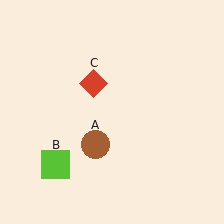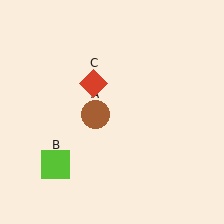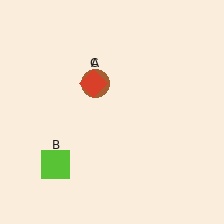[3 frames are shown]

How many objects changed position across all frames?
1 object changed position: brown circle (object A).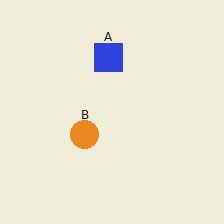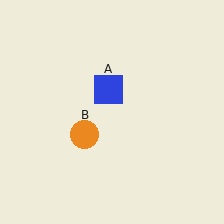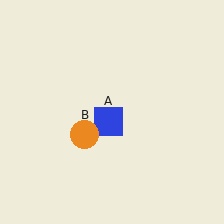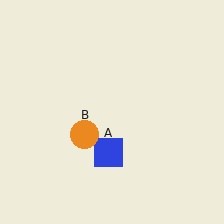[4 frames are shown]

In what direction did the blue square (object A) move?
The blue square (object A) moved down.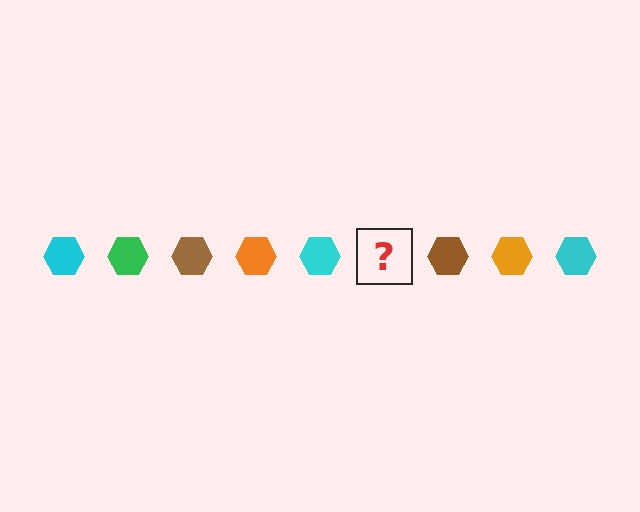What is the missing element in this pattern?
The missing element is a green hexagon.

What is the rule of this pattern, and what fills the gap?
The rule is that the pattern cycles through cyan, green, brown, orange hexagons. The gap should be filled with a green hexagon.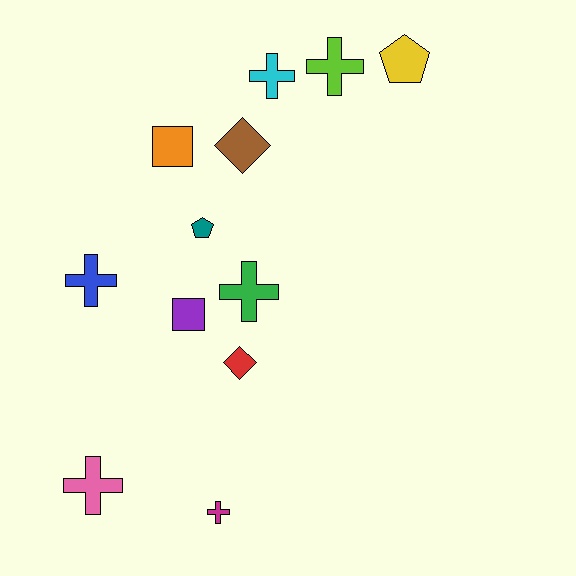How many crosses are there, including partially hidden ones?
There are 6 crosses.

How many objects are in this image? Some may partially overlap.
There are 12 objects.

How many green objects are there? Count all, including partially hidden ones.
There is 1 green object.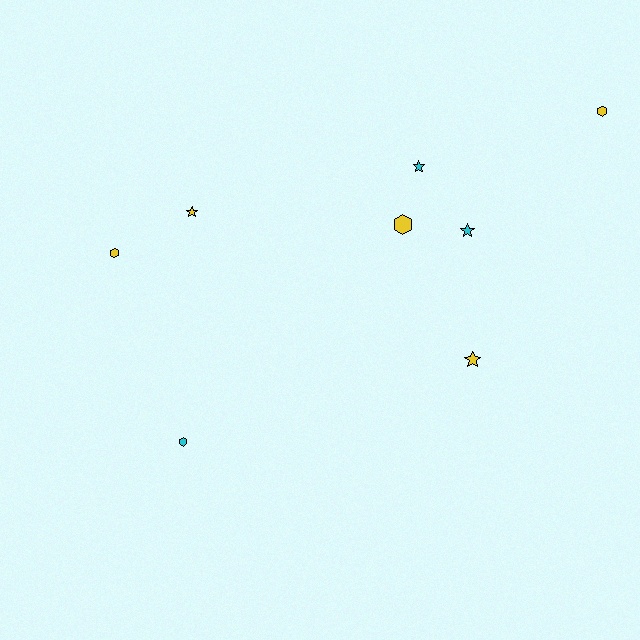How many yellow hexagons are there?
There are 3 yellow hexagons.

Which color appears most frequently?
Yellow, with 5 objects.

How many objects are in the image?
There are 8 objects.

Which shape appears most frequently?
Star, with 4 objects.